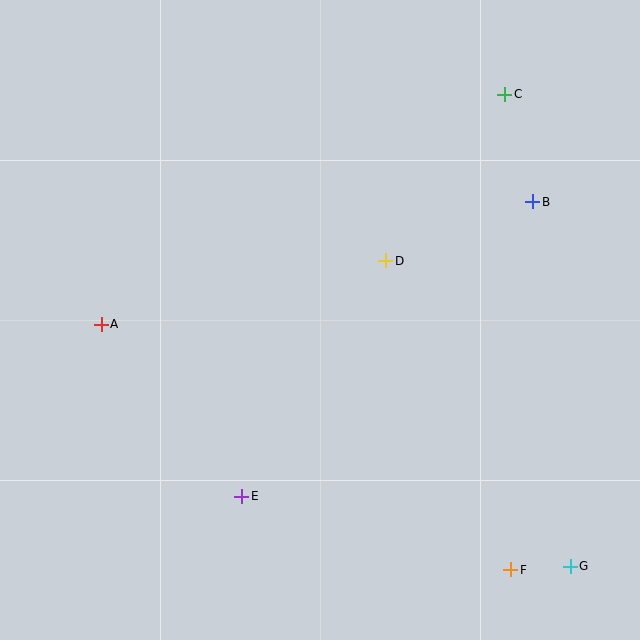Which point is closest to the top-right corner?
Point C is closest to the top-right corner.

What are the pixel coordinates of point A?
Point A is at (101, 324).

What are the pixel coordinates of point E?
Point E is at (242, 496).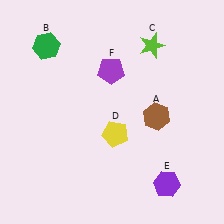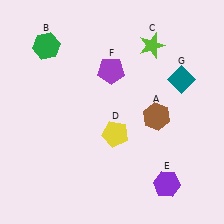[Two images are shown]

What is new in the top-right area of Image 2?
A teal diamond (G) was added in the top-right area of Image 2.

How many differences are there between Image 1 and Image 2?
There is 1 difference between the two images.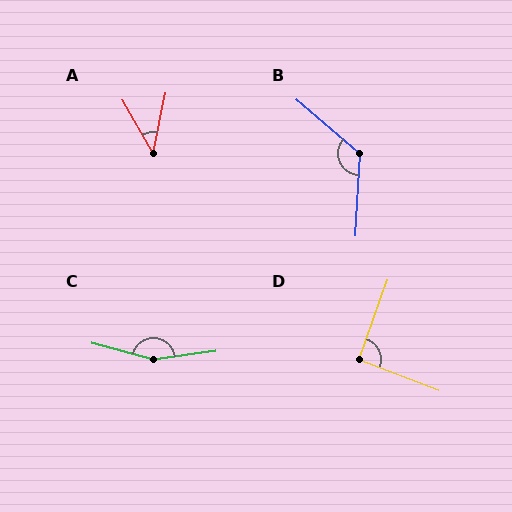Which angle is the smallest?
A, at approximately 41 degrees.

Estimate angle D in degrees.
Approximately 91 degrees.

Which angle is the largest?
C, at approximately 157 degrees.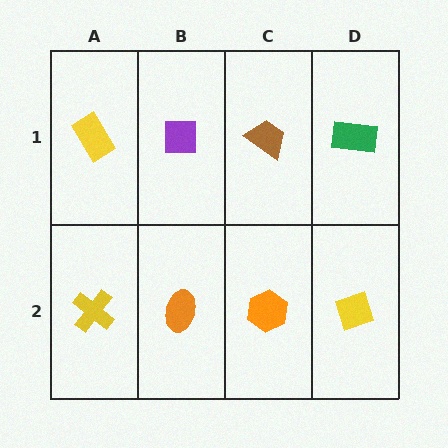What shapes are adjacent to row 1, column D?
A yellow diamond (row 2, column D), a brown trapezoid (row 1, column C).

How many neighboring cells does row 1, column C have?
3.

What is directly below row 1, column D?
A yellow diamond.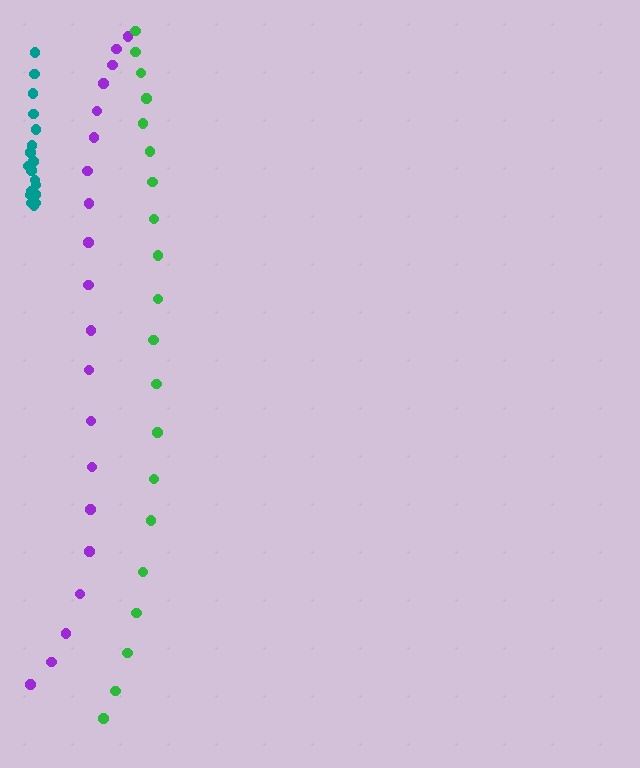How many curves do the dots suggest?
There are 3 distinct paths.